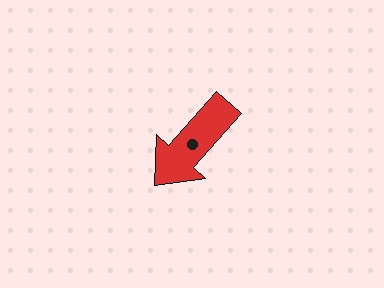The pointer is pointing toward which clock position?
Roughly 7 o'clock.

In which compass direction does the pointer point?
Southwest.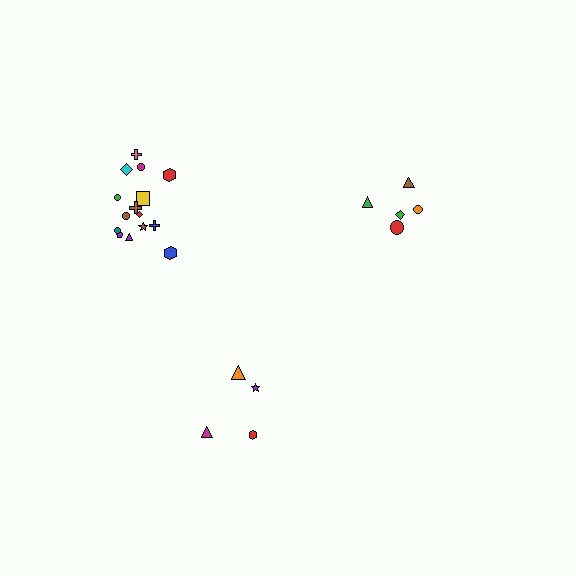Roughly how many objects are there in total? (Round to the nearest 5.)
Roughly 25 objects in total.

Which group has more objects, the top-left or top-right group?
The top-left group.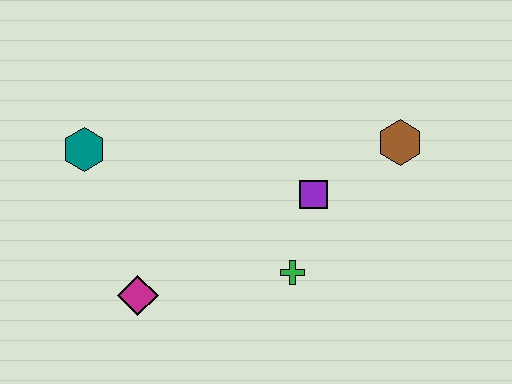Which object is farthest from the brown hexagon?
The teal hexagon is farthest from the brown hexagon.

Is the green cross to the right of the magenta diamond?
Yes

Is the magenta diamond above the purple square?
No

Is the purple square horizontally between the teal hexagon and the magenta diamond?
No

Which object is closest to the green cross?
The purple square is closest to the green cross.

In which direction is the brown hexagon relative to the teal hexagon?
The brown hexagon is to the right of the teal hexagon.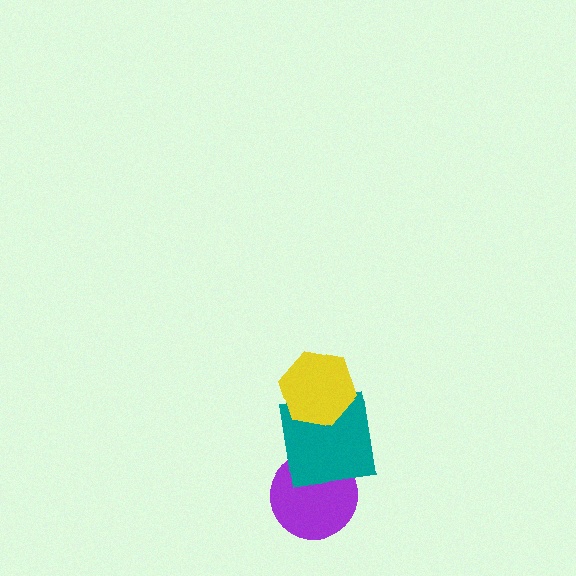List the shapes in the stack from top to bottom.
From top to bottom: the yellow hexagon, the teal square, the purple circle.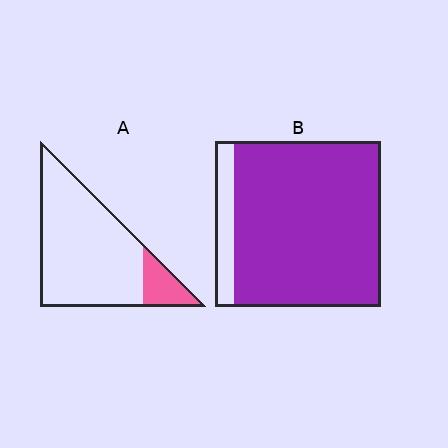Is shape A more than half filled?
No.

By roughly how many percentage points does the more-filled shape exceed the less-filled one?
By roughly 75 percentage points (B over A).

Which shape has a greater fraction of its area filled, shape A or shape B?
Shape B.